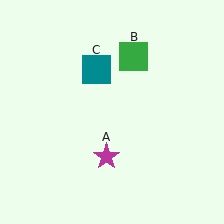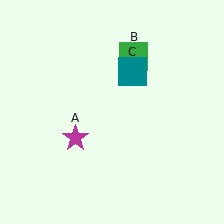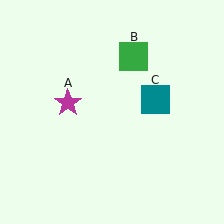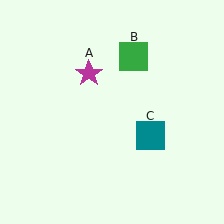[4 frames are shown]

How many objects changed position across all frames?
2 objects changed position: magenta star (object A), teal square (object C).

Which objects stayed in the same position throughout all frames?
Green square (object B) remained stationary.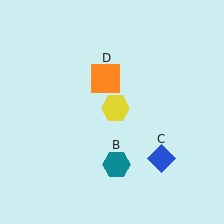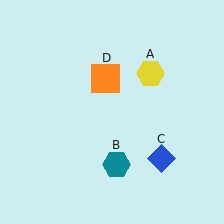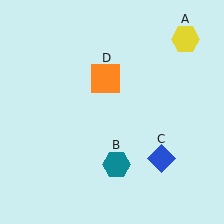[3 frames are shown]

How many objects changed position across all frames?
1 object changed position: yellow hexagon (object A).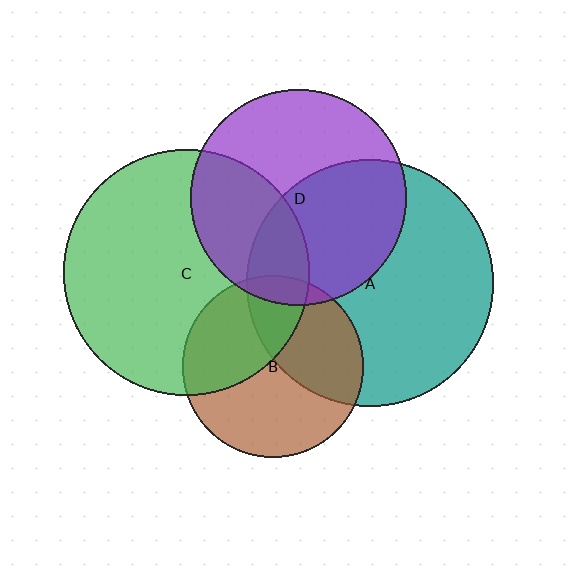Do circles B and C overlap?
Yes.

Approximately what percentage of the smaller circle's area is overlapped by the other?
Approximately 40%.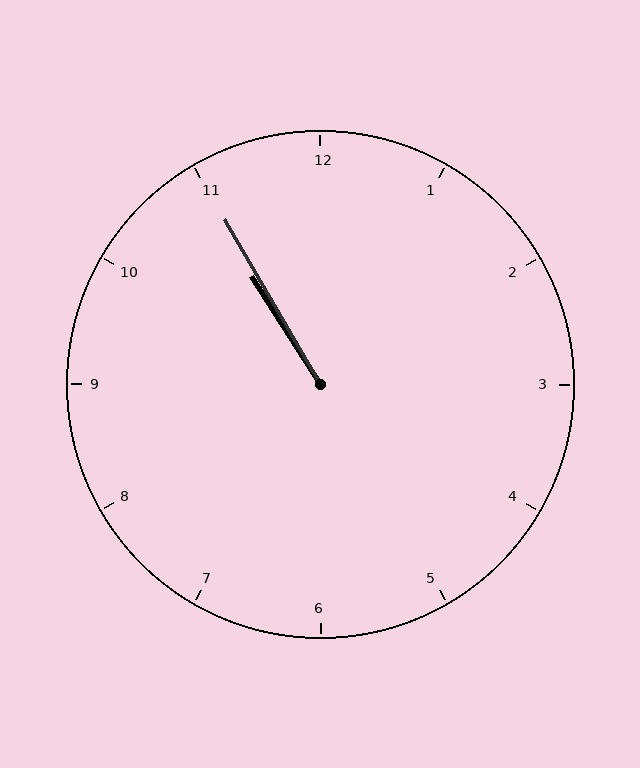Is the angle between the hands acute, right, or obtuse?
It is acute.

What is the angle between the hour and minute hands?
Approximately 2 degrees.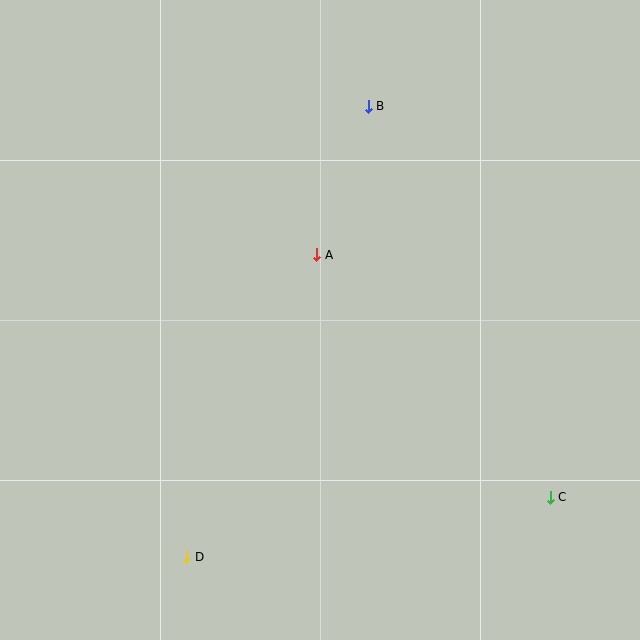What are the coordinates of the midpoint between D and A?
The midpoint between D and A is at (252, 406).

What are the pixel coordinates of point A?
Point A is at (317, 255).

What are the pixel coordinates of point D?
Point D is at (187, 557).